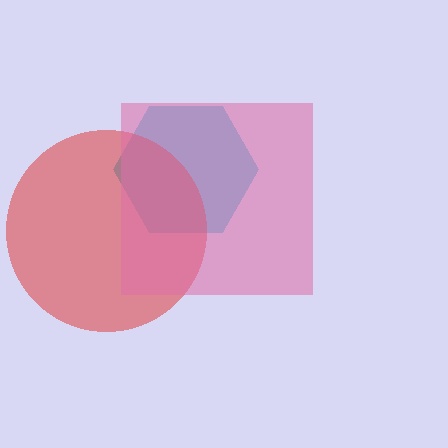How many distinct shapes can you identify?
There are 3 distinct shapes: a cyan hexagon, a red circle, a pink square.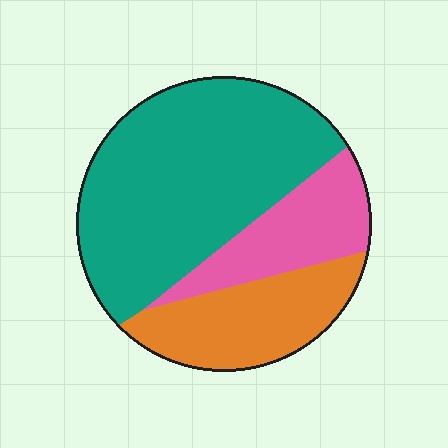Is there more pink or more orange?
Orange.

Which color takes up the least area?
Pink, at roughly 20%.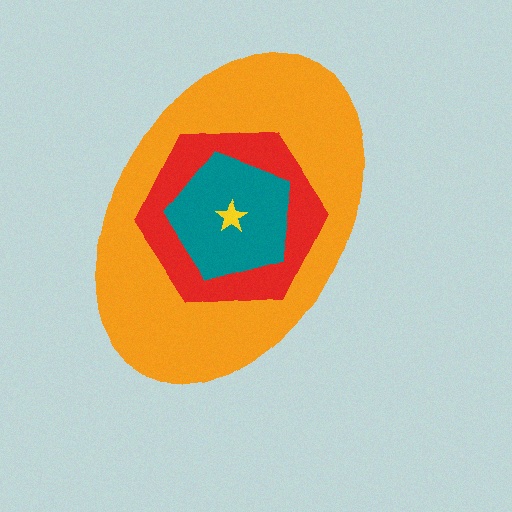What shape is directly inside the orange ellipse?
The red hexagon.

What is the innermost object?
The yellow star.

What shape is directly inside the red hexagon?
The teal pentagon.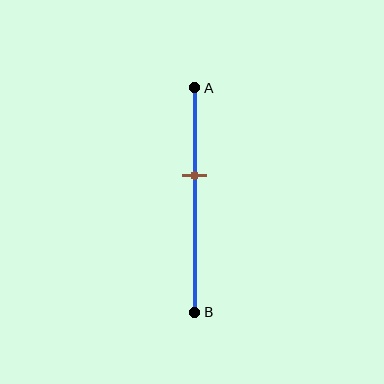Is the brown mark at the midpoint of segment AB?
No, the mark is at about 40% from A, not at the 50% midpoint.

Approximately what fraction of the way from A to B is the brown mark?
The brown mark is approximately 40% of the way from A to B.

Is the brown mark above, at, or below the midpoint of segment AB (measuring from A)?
The brown mark is above the midpoint of segment AB.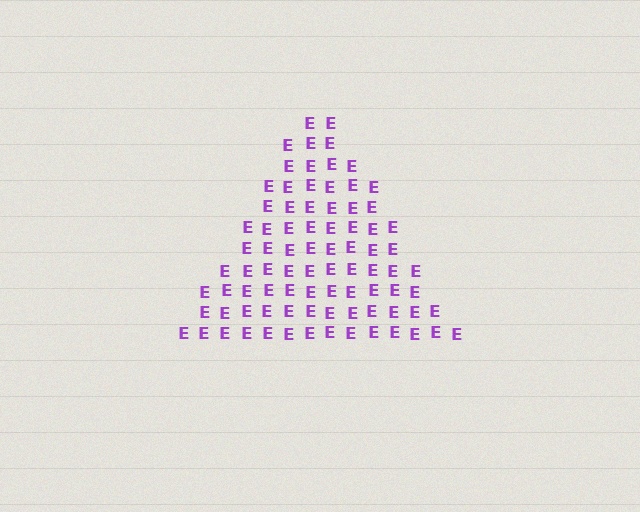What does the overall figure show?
The overall figure shows a triangle.